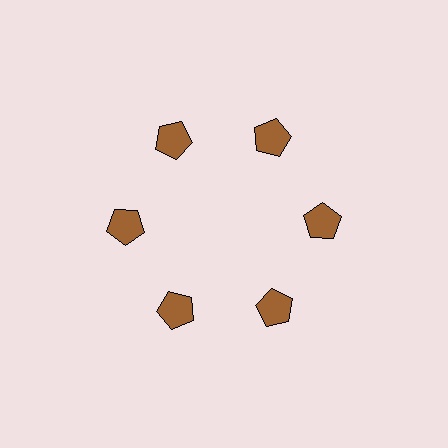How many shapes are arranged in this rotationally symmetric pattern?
There are 6 shapes, arranged in 6 groups of 1.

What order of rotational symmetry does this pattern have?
This pattern has 6-fold rotational symmetry.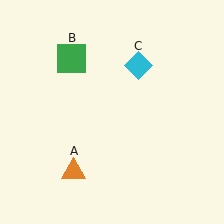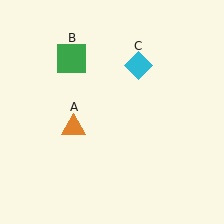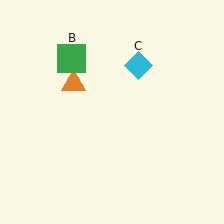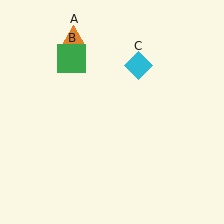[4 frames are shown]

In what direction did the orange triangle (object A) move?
The orange triangle (object A) moved up.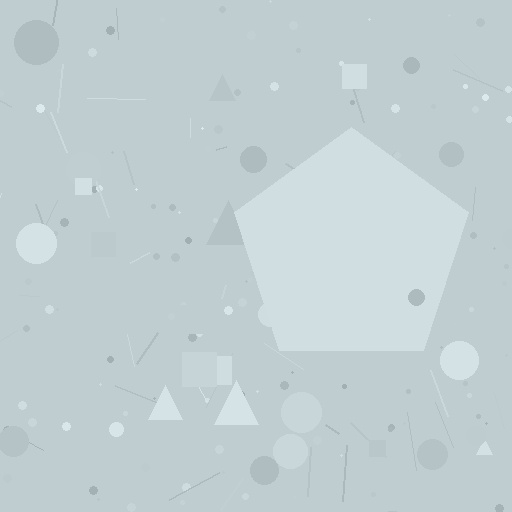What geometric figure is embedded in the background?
A pentagon is embedded in the background.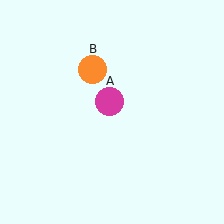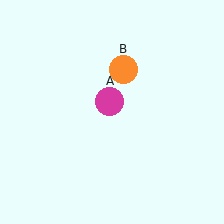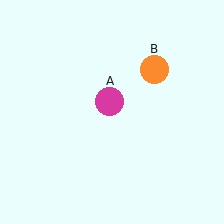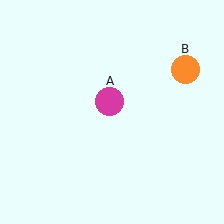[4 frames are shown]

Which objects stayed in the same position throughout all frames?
Magenta circle (object A) remained stationary.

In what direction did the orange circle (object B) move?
The orange circle (object B) moved right.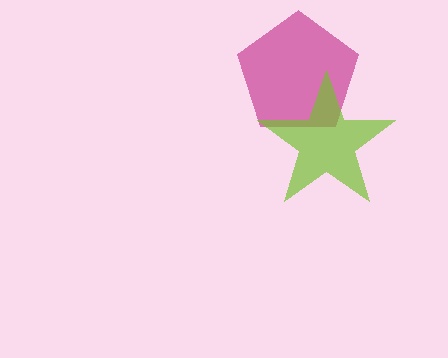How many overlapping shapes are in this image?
There are 2 overlapping shapes in the image.